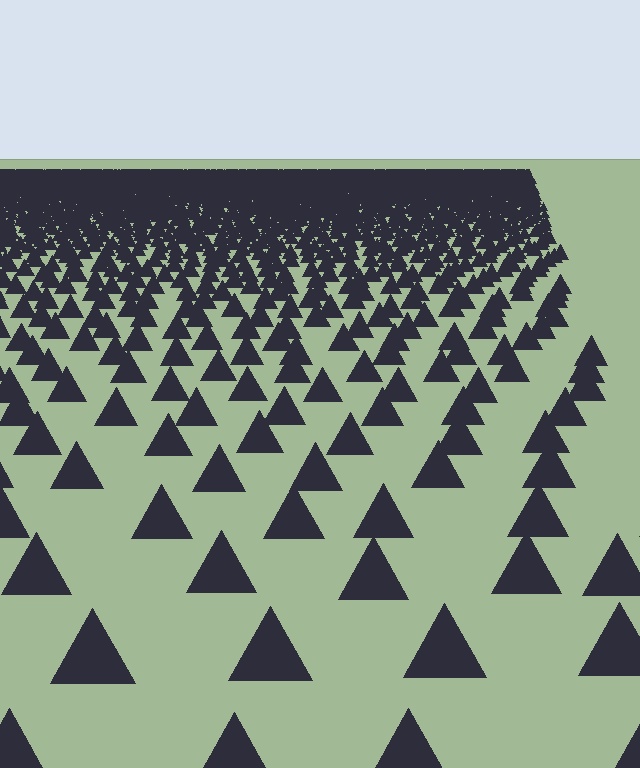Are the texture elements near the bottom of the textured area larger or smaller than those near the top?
Larger. Near the bottom, elements are closer to the viewer and appear at a bigger on-screen size.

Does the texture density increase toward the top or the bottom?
Density increases toward the top.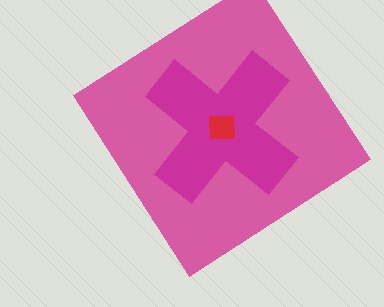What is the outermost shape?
The pink diamond.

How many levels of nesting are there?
3.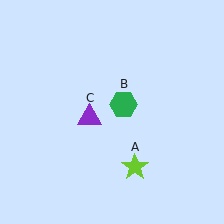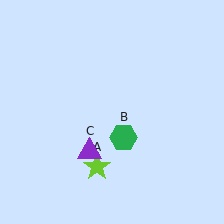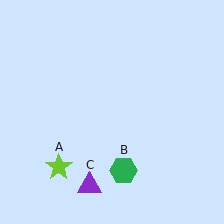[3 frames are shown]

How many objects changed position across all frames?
3 objects changed position: lime star (object A), green hexagon (object B), purple triangle (object C).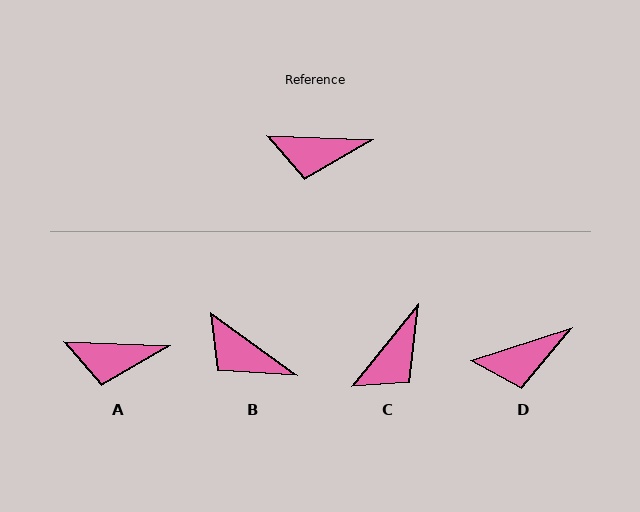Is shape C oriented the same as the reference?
No, it is off by about 53 degrees.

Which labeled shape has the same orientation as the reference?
A.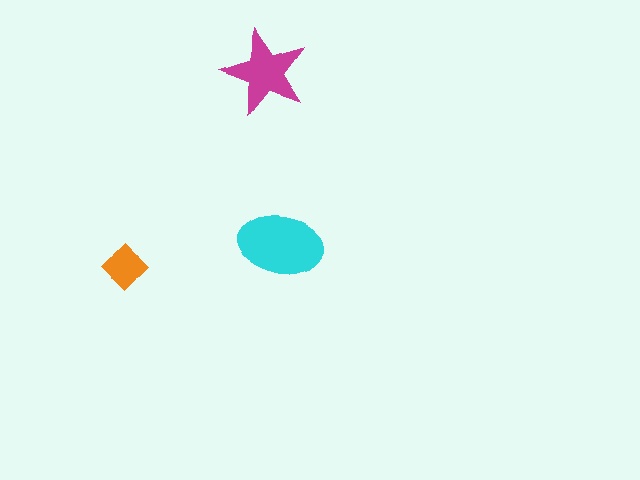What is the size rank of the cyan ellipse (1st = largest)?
1st.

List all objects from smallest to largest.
The orange diamond, the magenta star, the cyan ellipse.